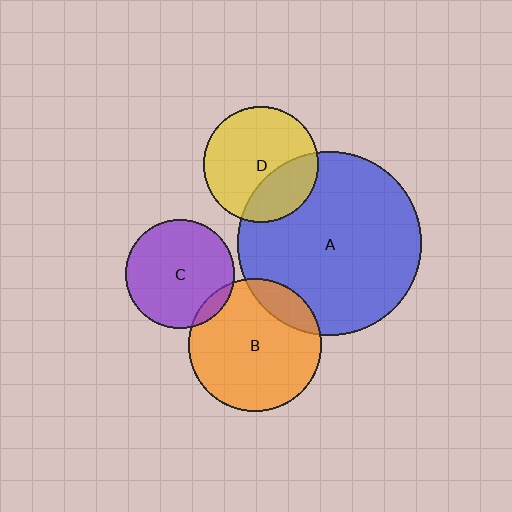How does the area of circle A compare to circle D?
Approximately 2.6 times.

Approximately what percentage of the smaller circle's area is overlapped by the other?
Approximately 30%.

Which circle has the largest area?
Circle A (blue).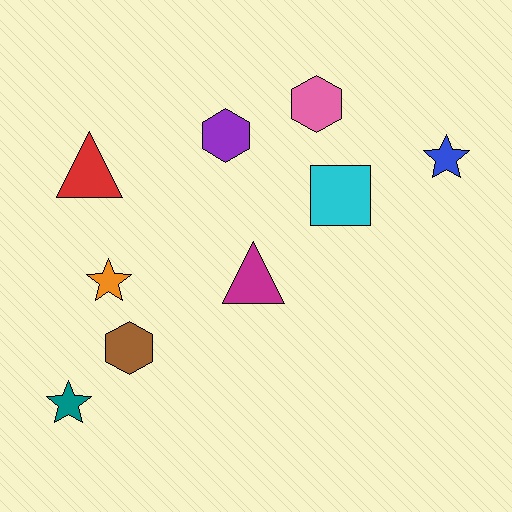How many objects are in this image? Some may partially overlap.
There are 9 objects.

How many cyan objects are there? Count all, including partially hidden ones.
There is 1 cyan object.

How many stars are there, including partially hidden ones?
There are 3 stars.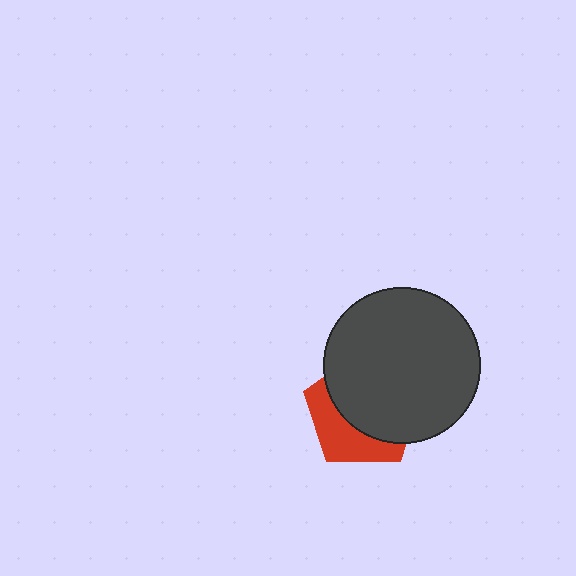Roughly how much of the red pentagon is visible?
A small part of it is visible (roughly 37%).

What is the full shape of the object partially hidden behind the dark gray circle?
The partially hidden object is a red pentagon.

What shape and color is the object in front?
The object in front is a dark gray circle.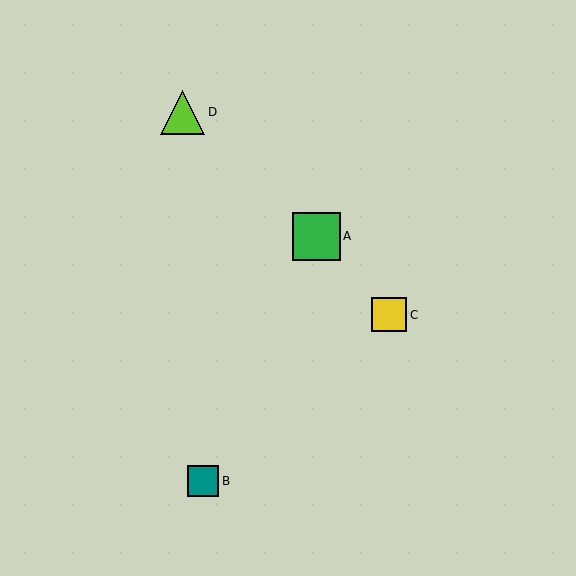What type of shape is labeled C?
Shape C is a yellow square.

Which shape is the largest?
The green square (labeled A) is the largest.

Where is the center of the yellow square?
The center of the yellow square is at (389, 315).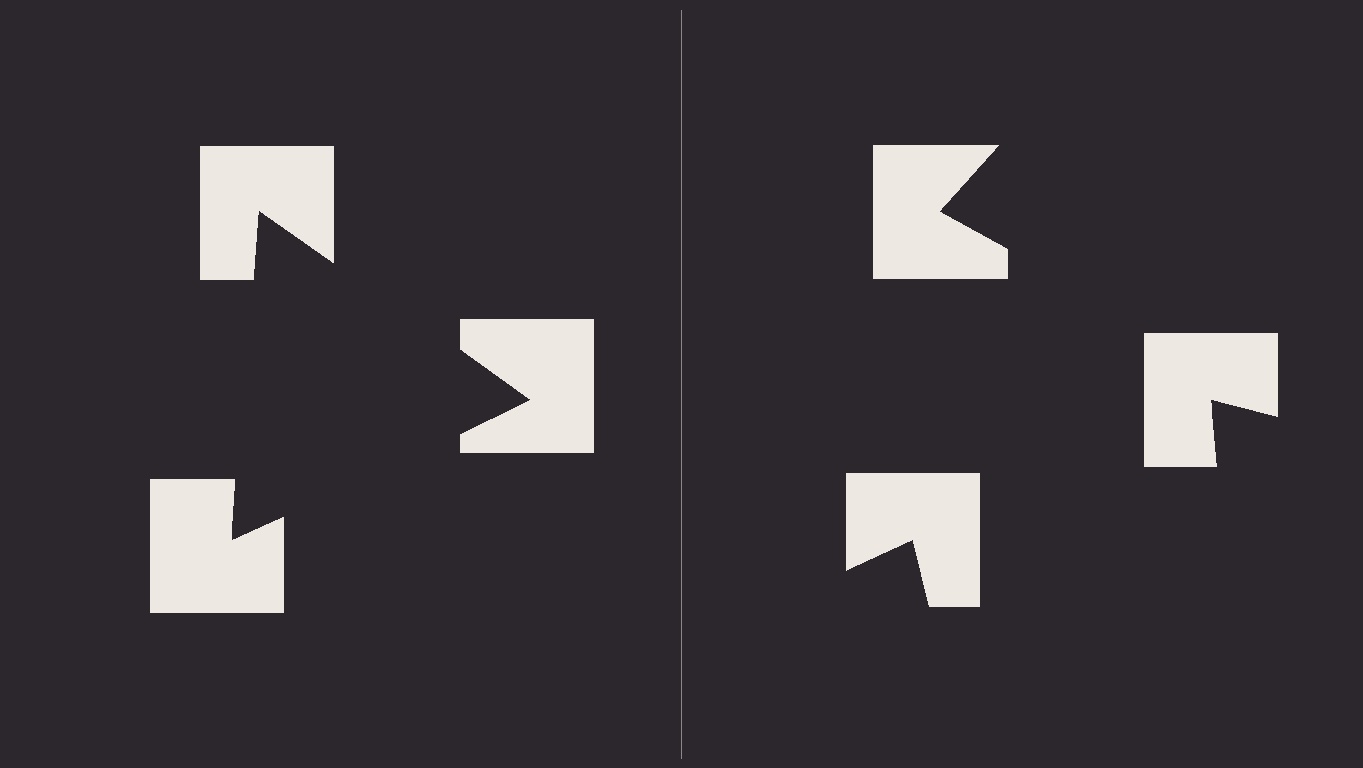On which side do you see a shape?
An illusory triangle appears on the left side. On the right side the wedge cuts are rotated, so no coherent shape forms.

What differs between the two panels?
The notched squares are positioned identically on both sides; only the wedge orientations differ. On the left they align to a triangle; on the right they are misaligned.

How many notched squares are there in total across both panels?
6 — 3 on each side.